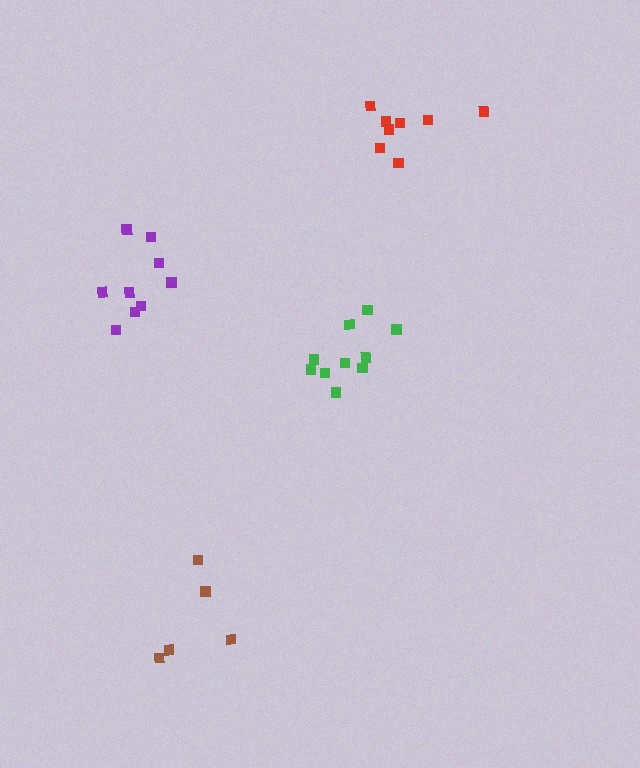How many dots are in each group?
Group 1: 9 dots, Group 2: 10 dots, Group 3: 8 dots, Group 4: 5 dots (32 total).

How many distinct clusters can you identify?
There are 4 distinct clusters.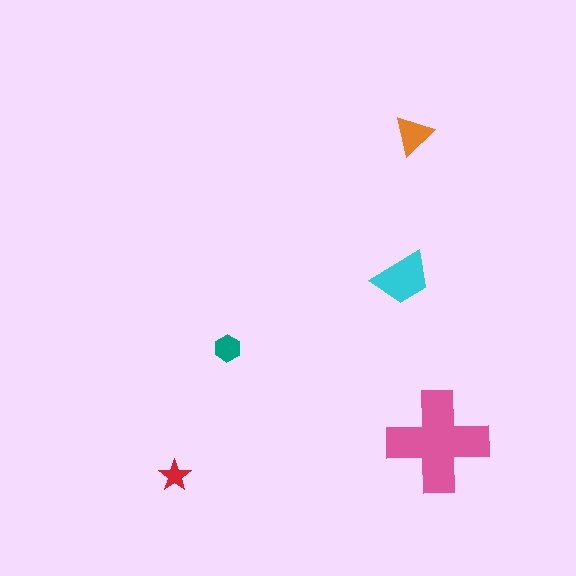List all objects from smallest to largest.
The red star, the teal hexagon, the orange triangle, the cyan trapezoid, the pink cross.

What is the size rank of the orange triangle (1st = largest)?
3rd.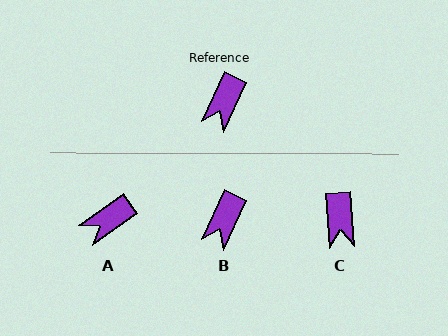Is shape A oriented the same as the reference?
No, it is off by about 29 degrees.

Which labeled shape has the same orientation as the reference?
B.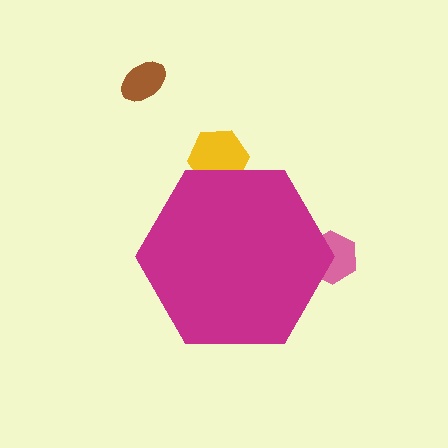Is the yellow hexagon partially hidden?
Yes, the yellow hexagon is partially hidden behind the magenta hexagon.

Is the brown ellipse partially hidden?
No, the brown ellipse is fully visible.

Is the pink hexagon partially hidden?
Yes, the pink hexagon is partially hidden behind the magenta hexagon.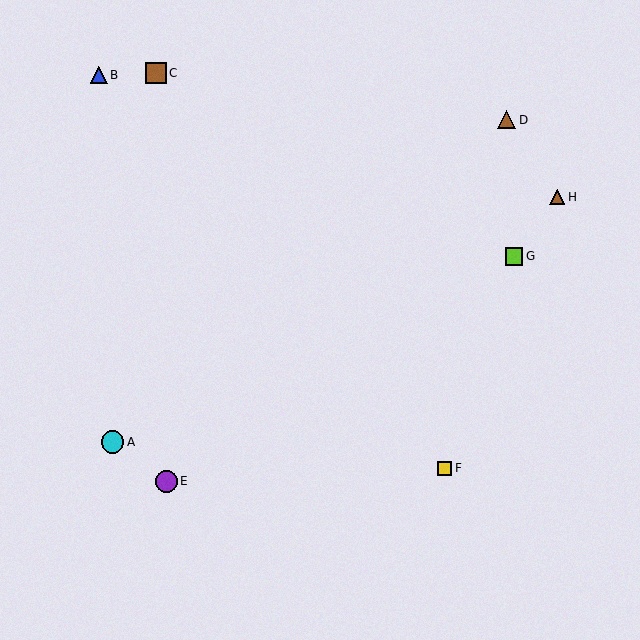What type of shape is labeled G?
Shape G is a lime square.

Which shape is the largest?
The cyan circle (labeled A) is the largest.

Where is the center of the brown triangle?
The center of the brown triangle is at (507, 120).